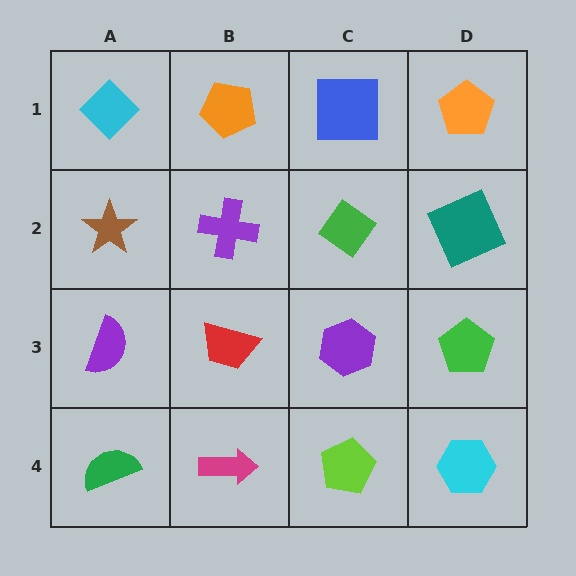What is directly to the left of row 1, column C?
An orange pentagon.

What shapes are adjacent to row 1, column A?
A brown star (row 2, column A), an orange pentagon (row 1, column B).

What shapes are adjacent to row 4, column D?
A green pentagon (row 3, column D), a lime pentagon (row 4, column C).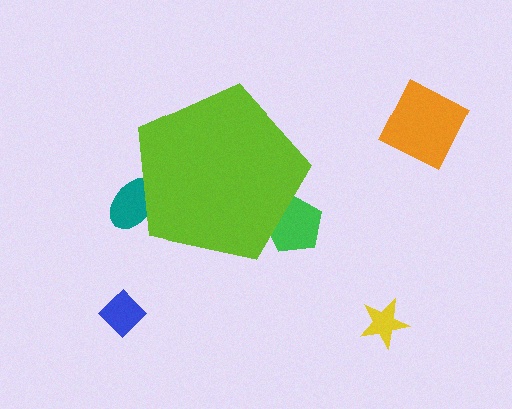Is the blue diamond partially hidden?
No, the blue diamond is fully visible.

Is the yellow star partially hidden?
No, the yellow star is fully visible.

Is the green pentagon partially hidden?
Yes, the green pentagon is partially hidden behind the lime pentagon.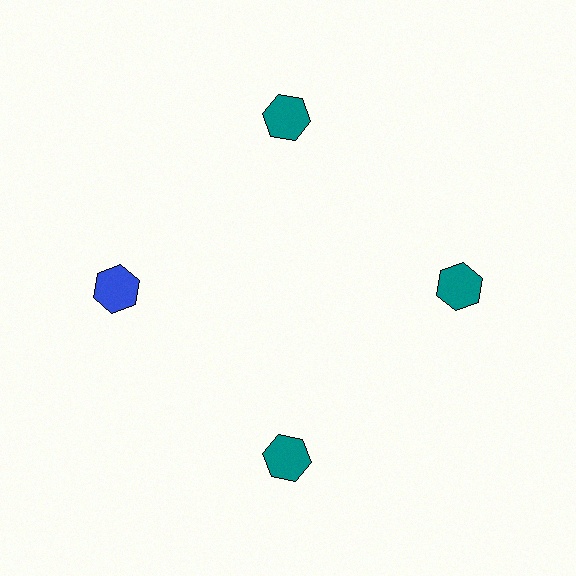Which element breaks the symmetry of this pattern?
The blue hexagon at roughly the 9 o'clock position breaks the symmetry. All other shapes are teal hexagons.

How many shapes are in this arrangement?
There are 4 shapes arranged in a ring pattern.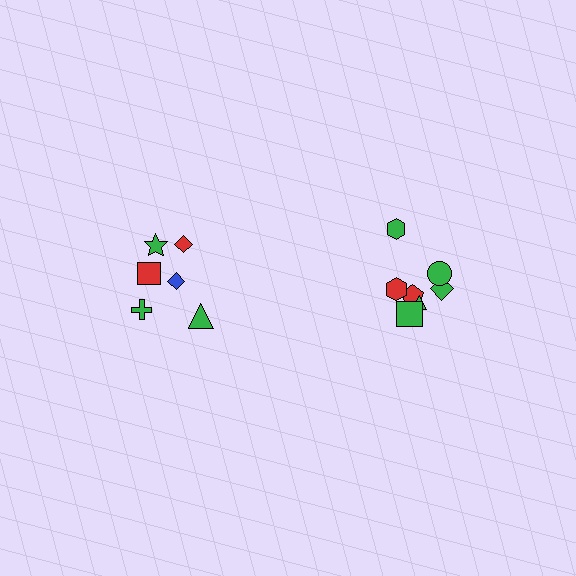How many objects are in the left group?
There are 6 objects.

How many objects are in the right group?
There are 8 objects.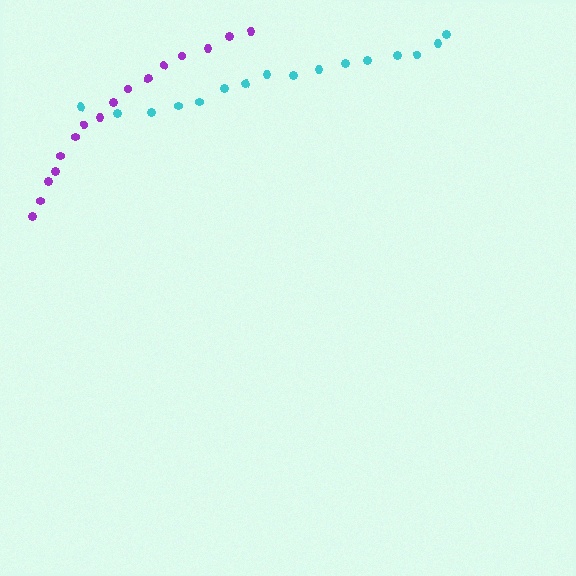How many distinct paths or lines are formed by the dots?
There are 2 distinct paths.